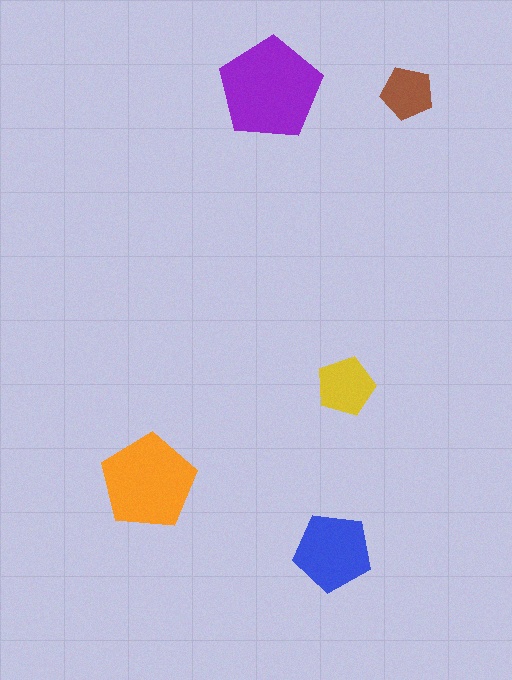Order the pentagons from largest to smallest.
the purple one, the orange one, the blue one, the yellow one, the brown one.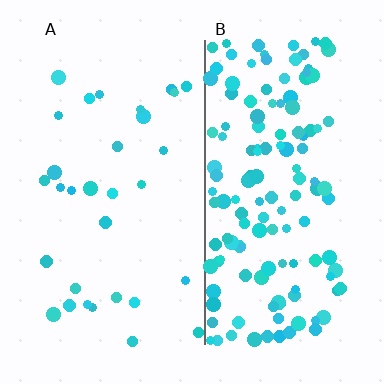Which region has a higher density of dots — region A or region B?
B (the right).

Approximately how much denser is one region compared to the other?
Approximately 4.4× — region B over region A.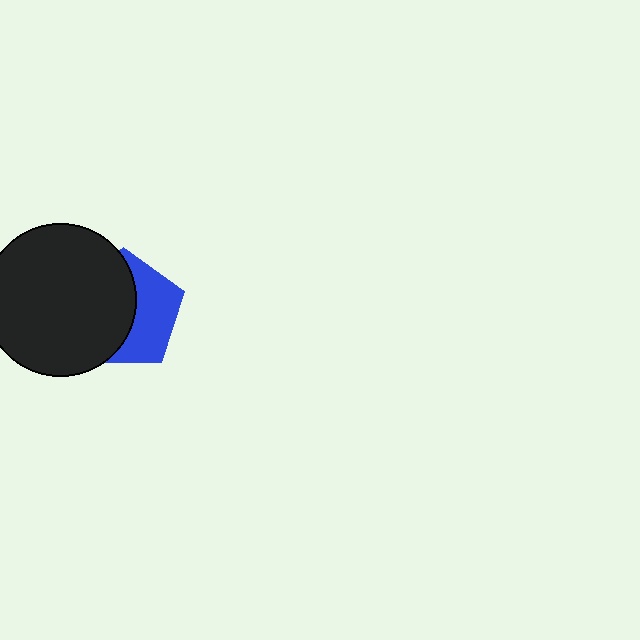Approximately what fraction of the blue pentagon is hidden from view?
Roughly 56% of the blue pentagon is hidden behind the black circle.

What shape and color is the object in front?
The object in front is a black circle.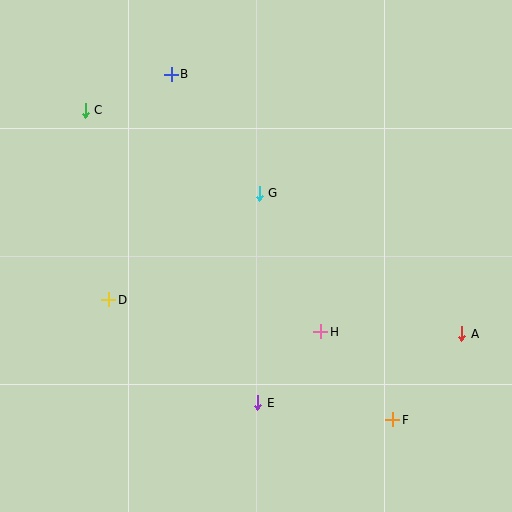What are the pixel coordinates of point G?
Point G is at (259, 193).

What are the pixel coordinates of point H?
Point H is at (321, 332).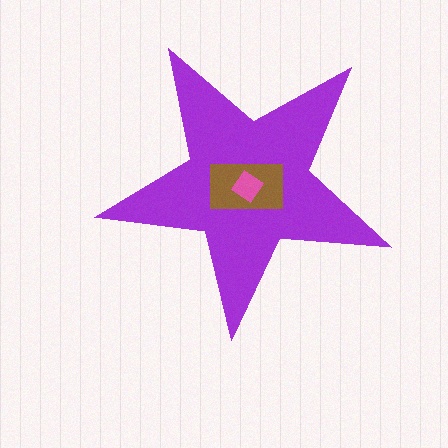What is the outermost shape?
The purple star.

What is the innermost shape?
The pink diamond.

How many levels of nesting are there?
3.